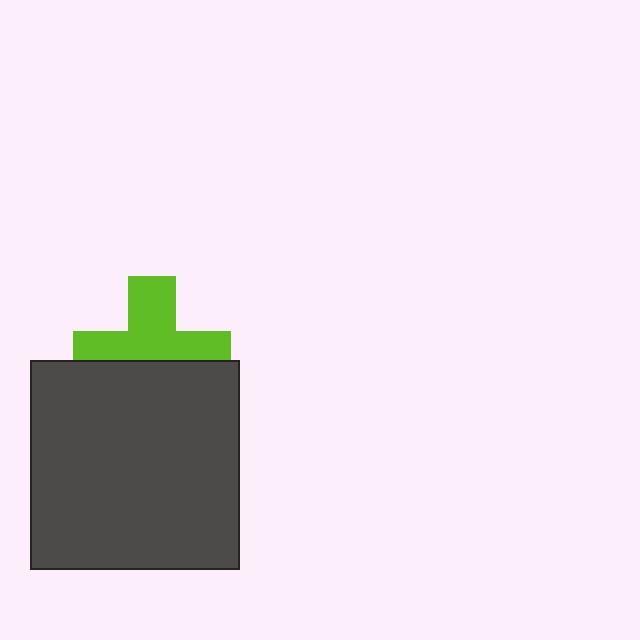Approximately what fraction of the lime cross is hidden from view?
Roughly 45% of the lime cross is hidden behind the dark gray square.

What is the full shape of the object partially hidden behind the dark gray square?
The partially hidden object is a lime cross.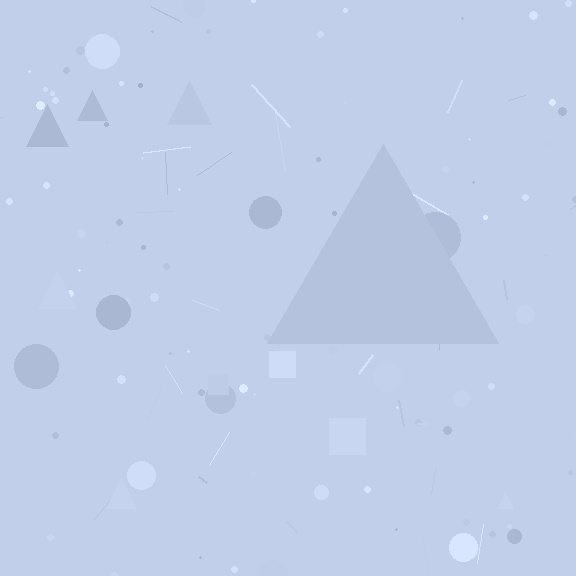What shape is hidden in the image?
A triangle is hidden in the image.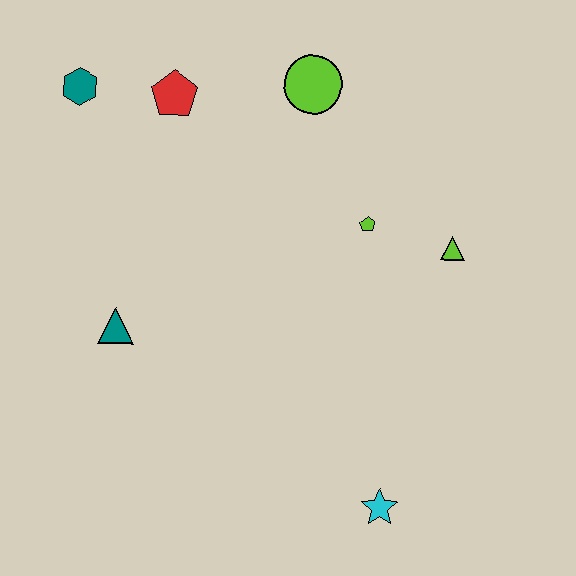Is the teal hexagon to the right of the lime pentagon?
No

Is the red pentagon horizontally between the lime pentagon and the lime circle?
No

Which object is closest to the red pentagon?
The teal hexagon is closest to the red pentagon.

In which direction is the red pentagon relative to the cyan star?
The red pentagon is above the cyan star.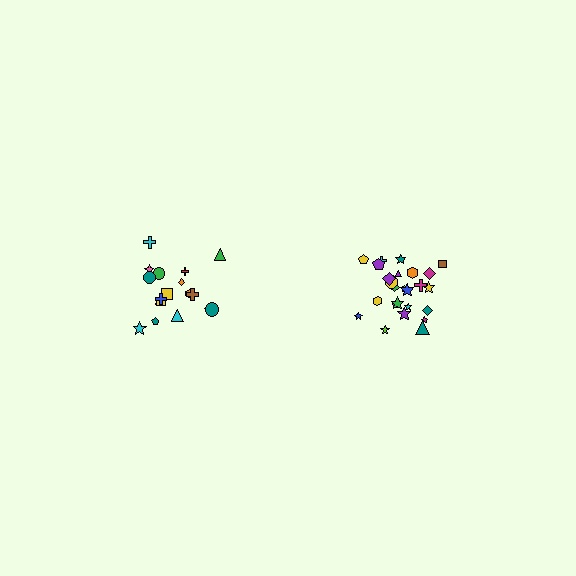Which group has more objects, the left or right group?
The right group.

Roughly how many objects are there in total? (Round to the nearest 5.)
Roughly 45 objects in total.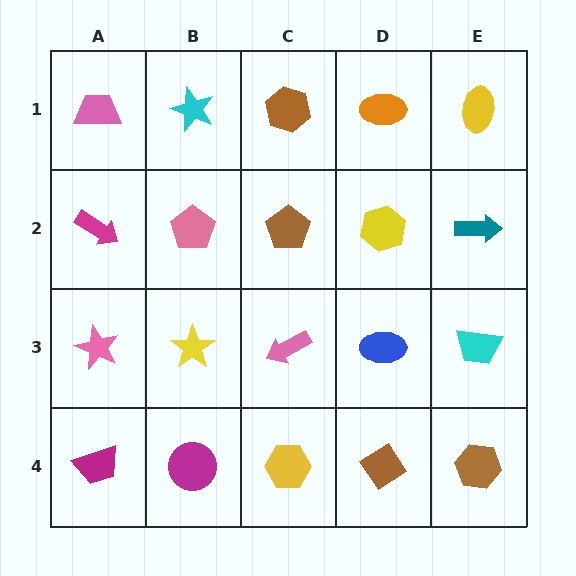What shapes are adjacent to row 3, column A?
A magenta arrow (row 2, column A), a magenta trapezoid (row 4, column A), a yellow star (row 3, column B).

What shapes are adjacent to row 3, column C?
A brown pentagon (row 2, column C), a yellow hexagon (row 4, column C), a yellow star (row 3, column B), a blue ellipse (row 3, column D).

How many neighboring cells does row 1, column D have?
3.